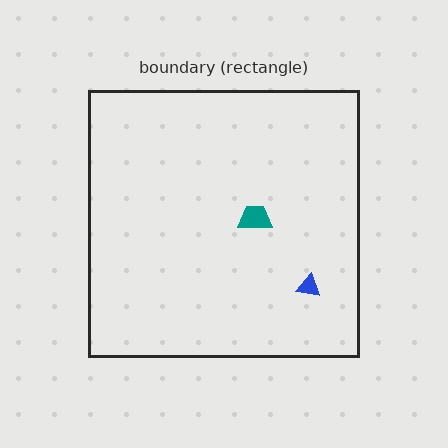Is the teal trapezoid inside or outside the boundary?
Inside.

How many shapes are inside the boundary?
2 inside, 0 outside.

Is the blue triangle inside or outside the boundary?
Inside.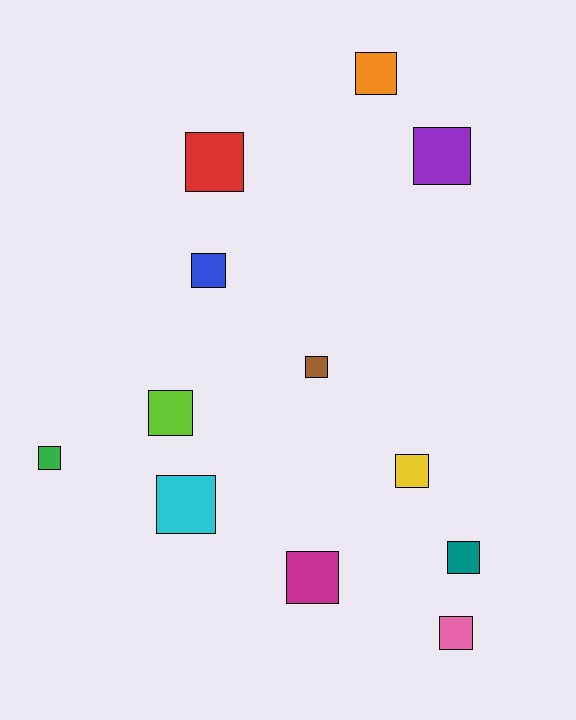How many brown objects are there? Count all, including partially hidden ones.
There is 1 brown object.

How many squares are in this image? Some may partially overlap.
There are 12 squares.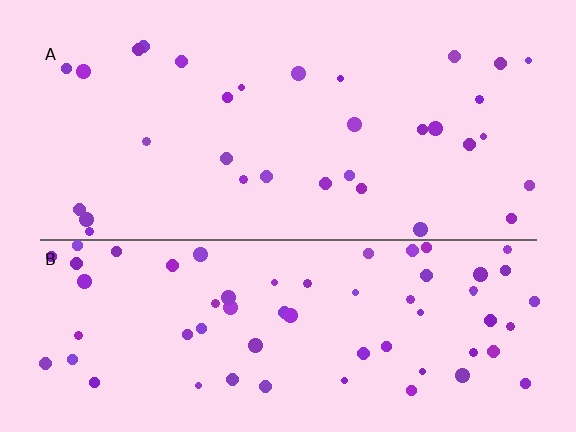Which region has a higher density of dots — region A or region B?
B (the bottom).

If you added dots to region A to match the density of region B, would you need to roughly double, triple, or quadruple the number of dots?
Approximately double.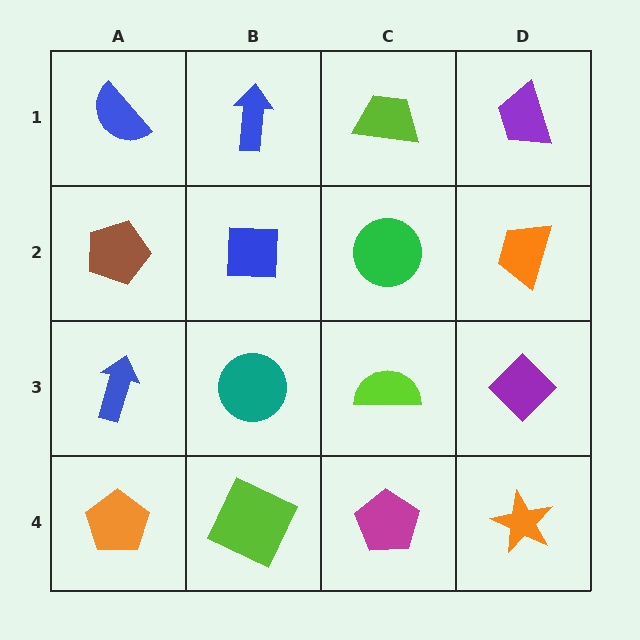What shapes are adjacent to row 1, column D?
An orange trapezoid (row 2, column D), a lime trapezoid (row 1, column C).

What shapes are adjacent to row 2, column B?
A blue arrow (row 1, column B), a teal circle (row 3, column B), a brown pentagon (row 2, column A), a green circle (row 2, column C).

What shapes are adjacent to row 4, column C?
A lime semicircle (row 3, column C), a lime square (row 4, column B), an orange star (row 4, column D).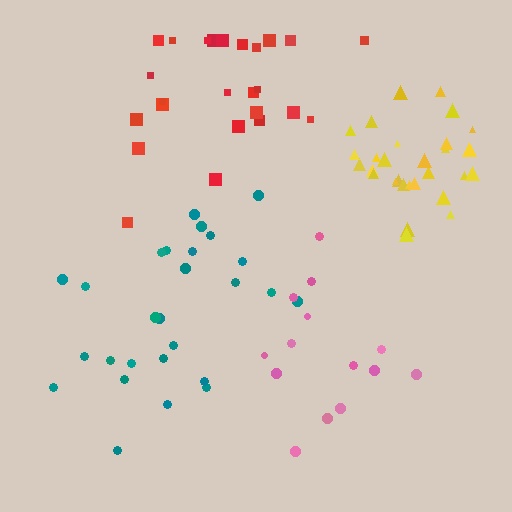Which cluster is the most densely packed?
Yellow.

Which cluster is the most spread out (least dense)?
Pink.